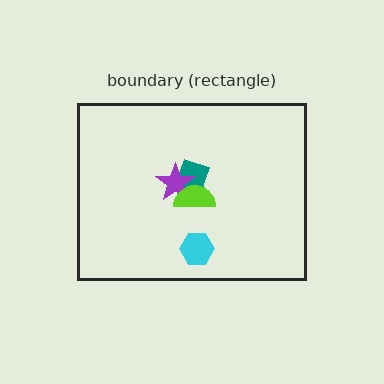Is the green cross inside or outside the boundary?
Inside.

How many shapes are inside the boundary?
5 inside, 0 outside.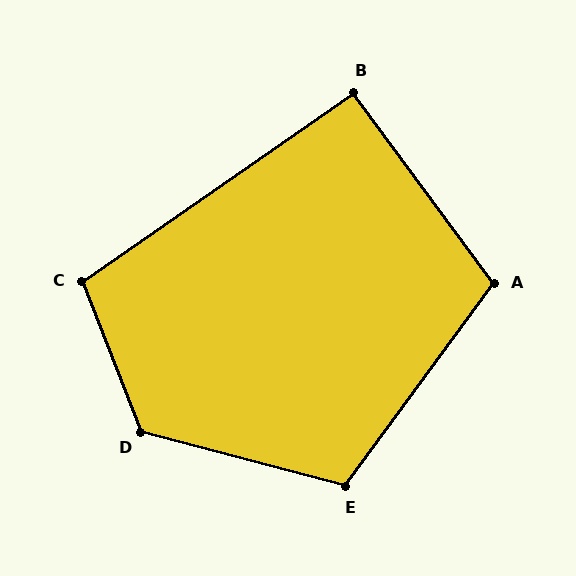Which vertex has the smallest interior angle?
B, at approximately 92 degrees.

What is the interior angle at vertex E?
Approximately 112 degrees (obtuse).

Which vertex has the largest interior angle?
D, at approximately 126 degrees.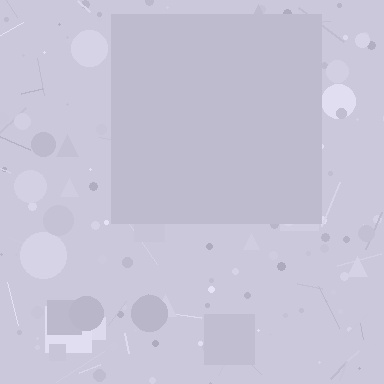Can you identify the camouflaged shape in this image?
The camouflaged shape is a square.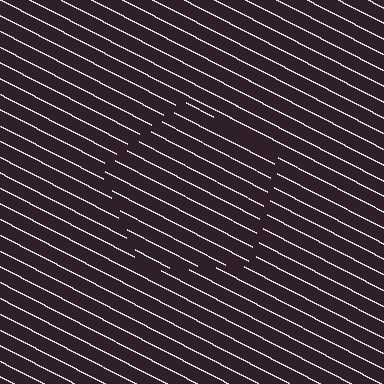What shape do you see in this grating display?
An illusory pentagon. The interior of the shape contains the same grating, shifted by half a period — the contour is defined by the phase discontinuity where line-ends from the inner and outer gratings abut.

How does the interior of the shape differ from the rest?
The interior of the shape contains the same grating, shifted by half a period — the contour is defined by the phase discontinuity where line-ends from the inner and outer gratings abut.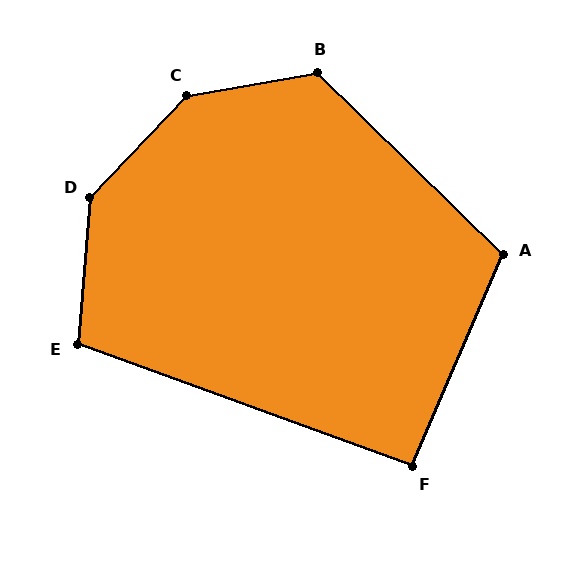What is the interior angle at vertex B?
Approximately 125 degrees (obtuse).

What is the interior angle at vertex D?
Approximately 141 degrees (obtuse).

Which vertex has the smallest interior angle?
F, at approximately 93 degrees.